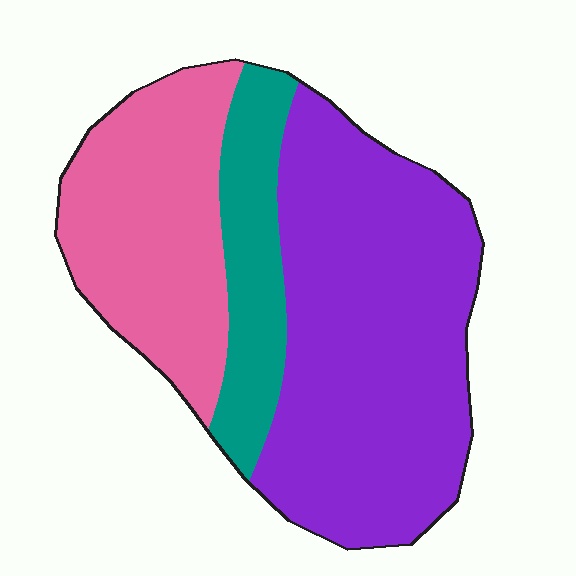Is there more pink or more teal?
Pink.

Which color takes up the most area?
Purple, at roughly 55%.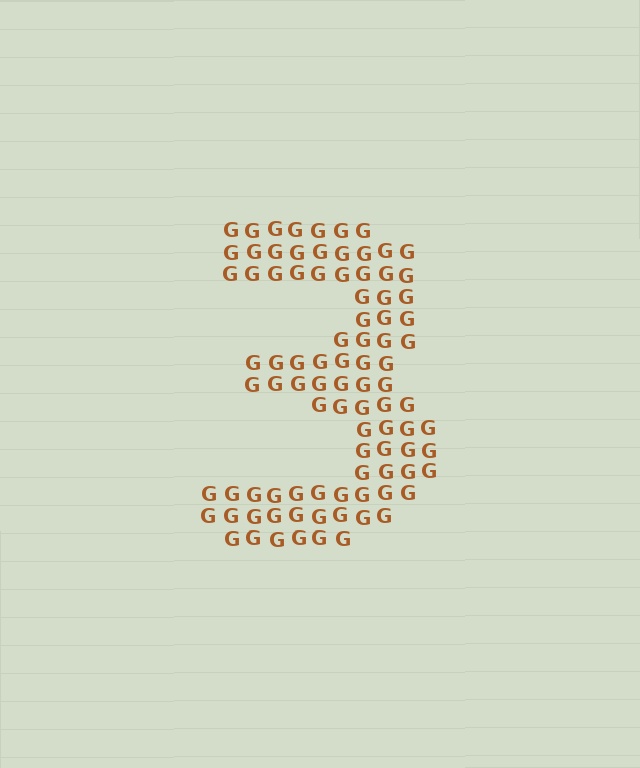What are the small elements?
The small elements are letter G's.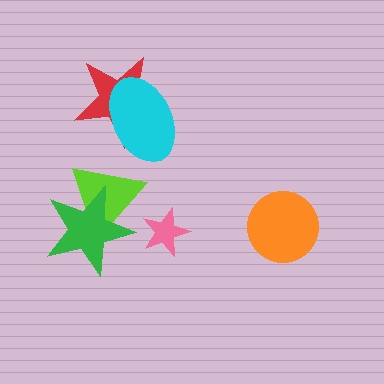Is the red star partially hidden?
Yes, it is partially covered by another shape.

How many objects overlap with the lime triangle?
1 object overlaps with the lime triangle.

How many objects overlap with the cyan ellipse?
1 object overlaps with the cyan ellipse.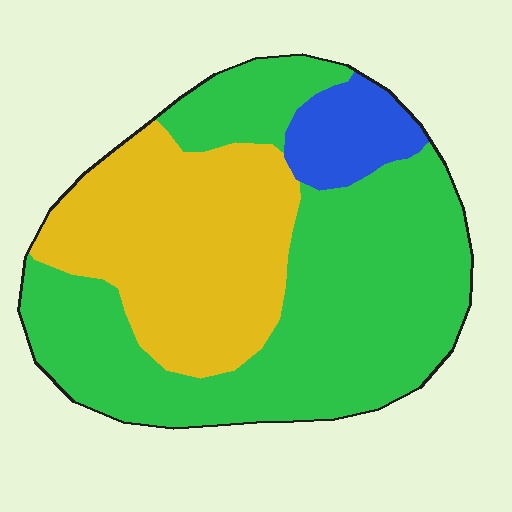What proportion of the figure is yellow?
Yellow covers about 35% of the figure.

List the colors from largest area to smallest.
From largest to smallest: green, yellow, blue.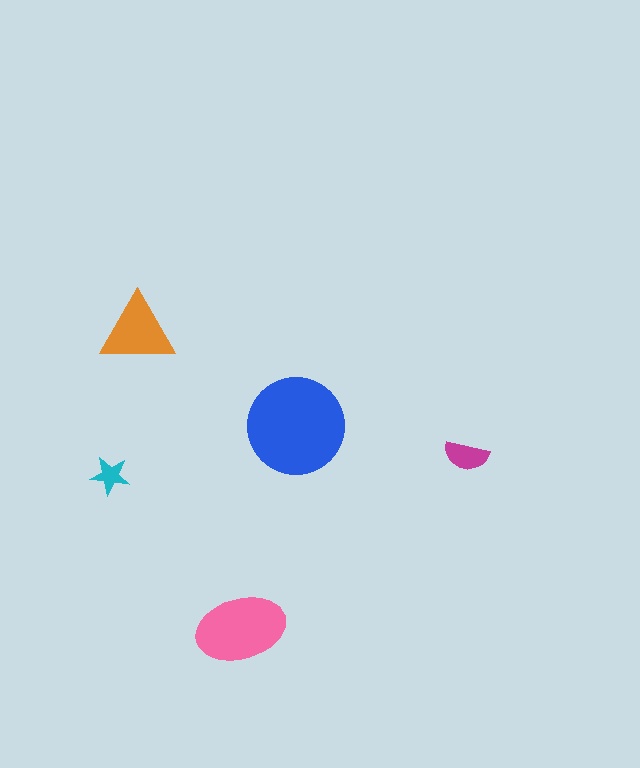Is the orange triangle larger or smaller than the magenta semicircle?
Larger.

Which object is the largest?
The blue circle.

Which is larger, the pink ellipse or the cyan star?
The pink ellipse.